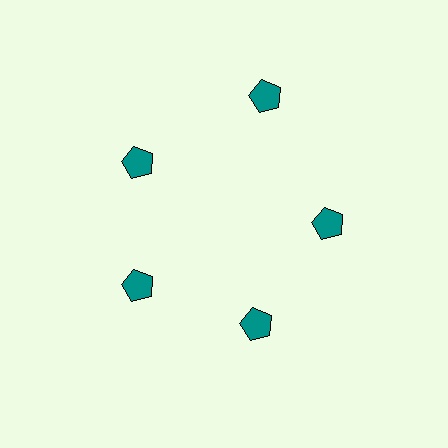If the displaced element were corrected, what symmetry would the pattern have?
It would have 5-fold rotational symmetry — the pattern would map onto itself every 72 degrees.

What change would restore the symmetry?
The symmetry would be restored by moving it inward, back onto the ring so that all 5 pentagons sit at equal angles and equal distance from the center.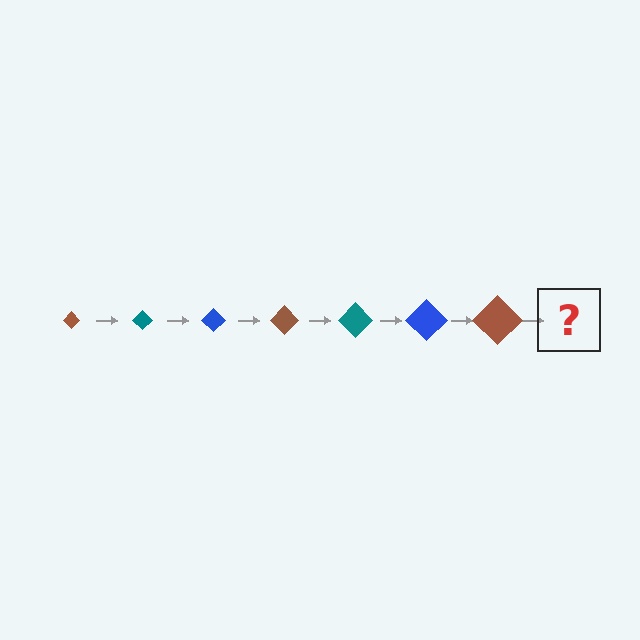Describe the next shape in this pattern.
It should be a teal diamond, larger than the previous one.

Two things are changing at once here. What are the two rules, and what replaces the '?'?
The two rules are that the diamond grows larger each step and the color cycles through brown, teal, and blue. The '?' should be a teal diamond, larger than the previous one.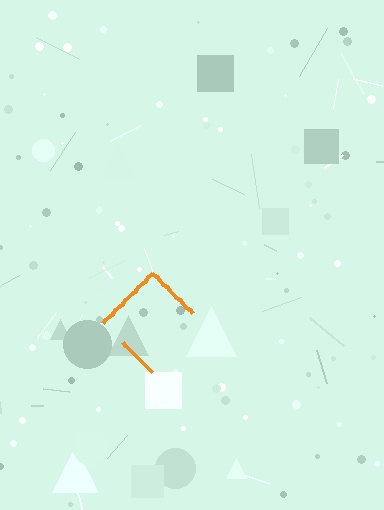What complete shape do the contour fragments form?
The contour fragments form a diamond.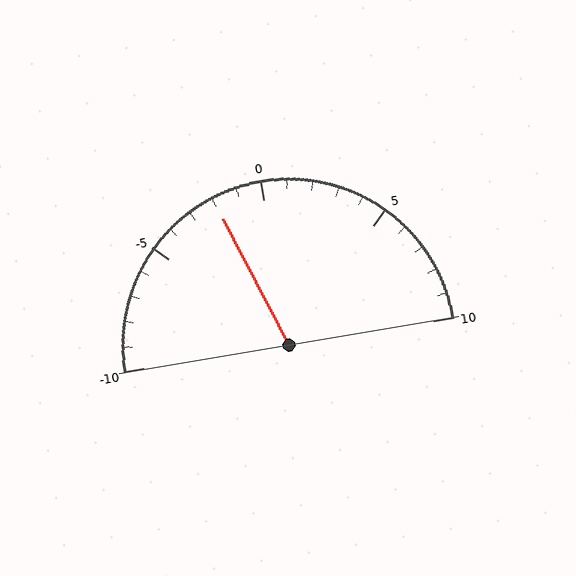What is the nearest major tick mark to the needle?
The nearest major tick mark is 0.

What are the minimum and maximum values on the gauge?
The gauge ranges from -10 to 10.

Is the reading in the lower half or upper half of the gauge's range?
The reading is in the lower half of the range (-10 to 10).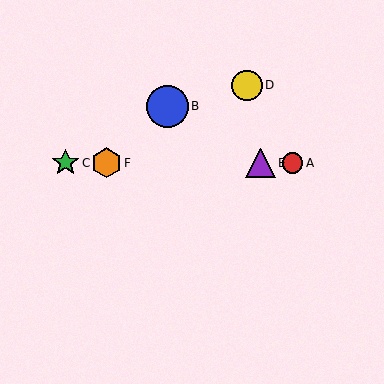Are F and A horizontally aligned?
Yes, both are at y≈163.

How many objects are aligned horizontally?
4 objects (A, C, E, F) are aligned horizontally.